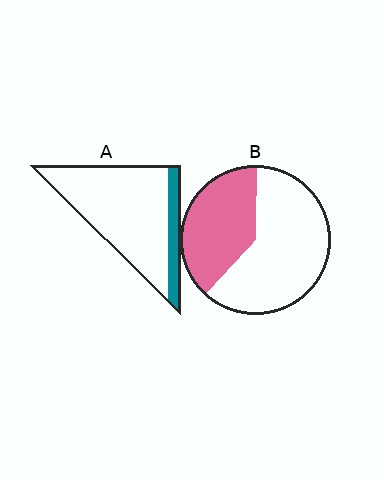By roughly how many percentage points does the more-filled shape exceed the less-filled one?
By roughly 20 percentage points (B over A).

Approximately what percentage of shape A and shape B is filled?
A is approximately 15% and B is approximately 40%.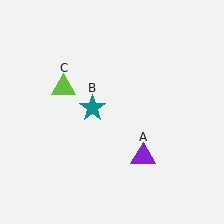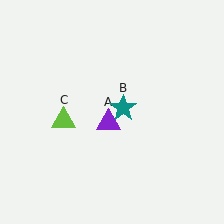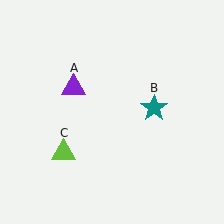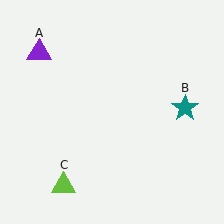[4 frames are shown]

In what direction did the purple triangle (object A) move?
The purple triangle (object A) moved up and to the left.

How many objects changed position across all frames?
3 objects changed position: purple triangle (object A), teal star (object B), lime triangle (object C).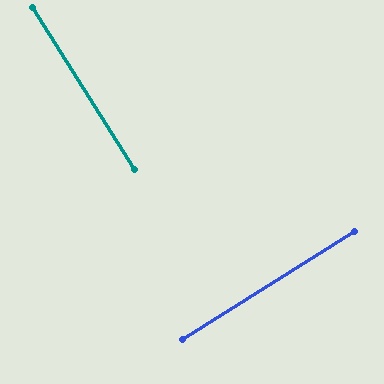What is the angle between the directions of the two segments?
Approximately 90 degrees.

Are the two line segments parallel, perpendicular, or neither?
Perpendicular — they meet at approximately 90°.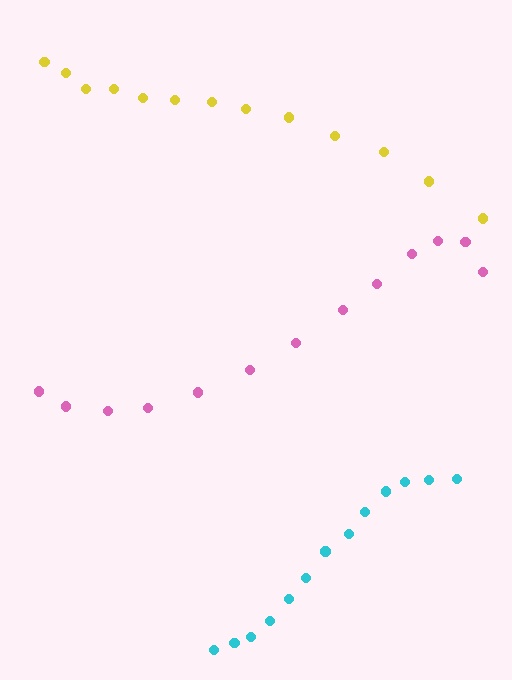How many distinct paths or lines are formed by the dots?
There are 3 distinct paths.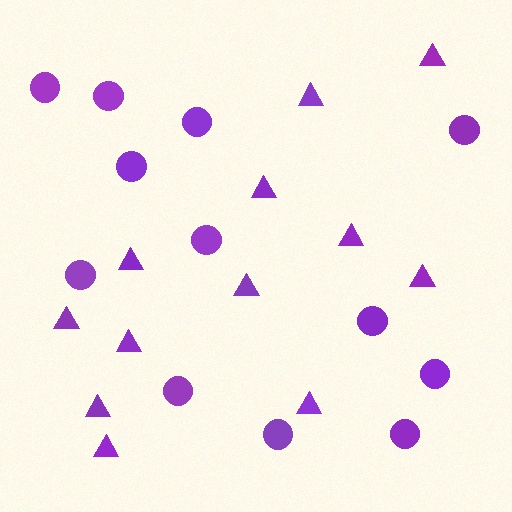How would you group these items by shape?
There are 2 groups: one group of circles (12) and one group of triangles (12).